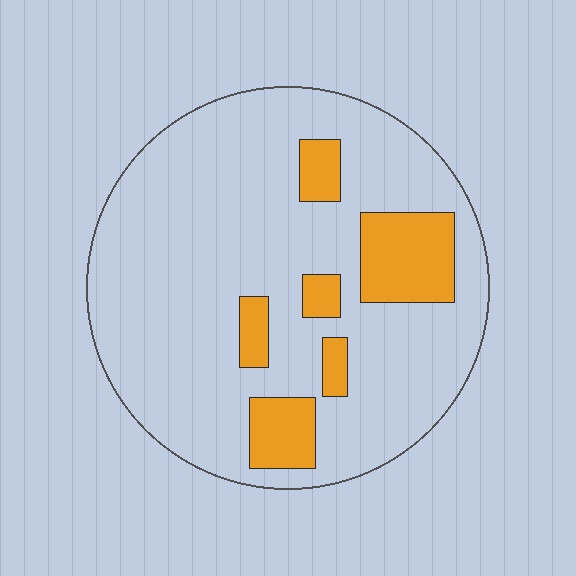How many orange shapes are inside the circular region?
6.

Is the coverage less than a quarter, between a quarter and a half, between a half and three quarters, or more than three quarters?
Less than a quarter.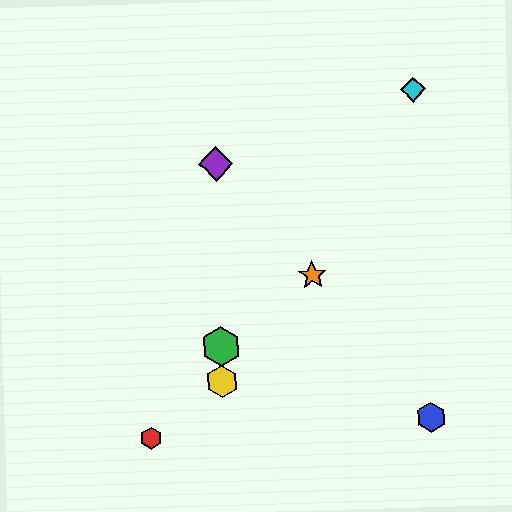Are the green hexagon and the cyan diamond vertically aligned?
No, the green hexagon is at x≈221 and the cyan diamond is at x≈413.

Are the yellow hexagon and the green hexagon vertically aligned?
Yes, both are at x≈222.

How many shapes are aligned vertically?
3 shapes (the green hexagon, the yellow hexagon, the purple diamond) are aligned vertically.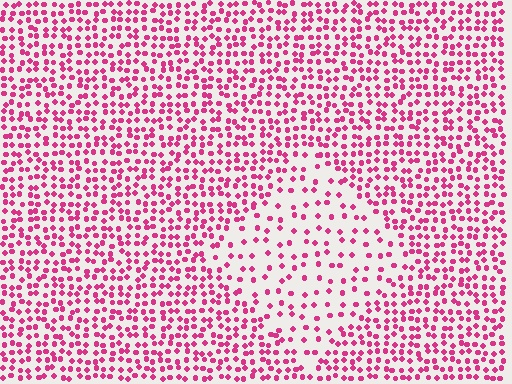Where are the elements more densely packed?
The elements are more densely packed outside the diamond boundary.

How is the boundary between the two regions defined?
The boundary is defined by a change in element density (approximately 2.2x ratio). All elements are the same color, size, and shape.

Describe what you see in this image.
The image contains small magenta elements arranged at two different densities. A diamond-shaped region is visible where the elements are less densely packed than the surrounding area.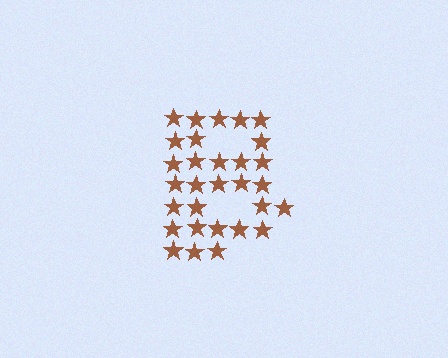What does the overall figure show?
The overall figure shows the letter B.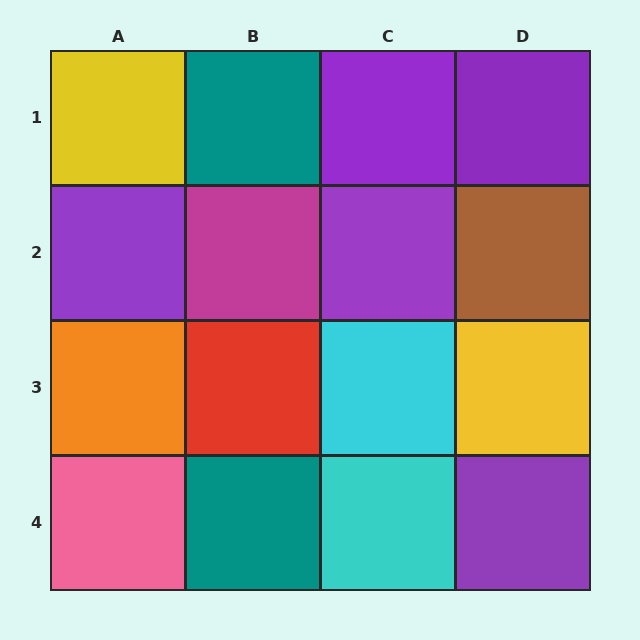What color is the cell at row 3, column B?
Red.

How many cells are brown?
1 cell is brown.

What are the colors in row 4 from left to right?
Pink, teal, cyan, purple.